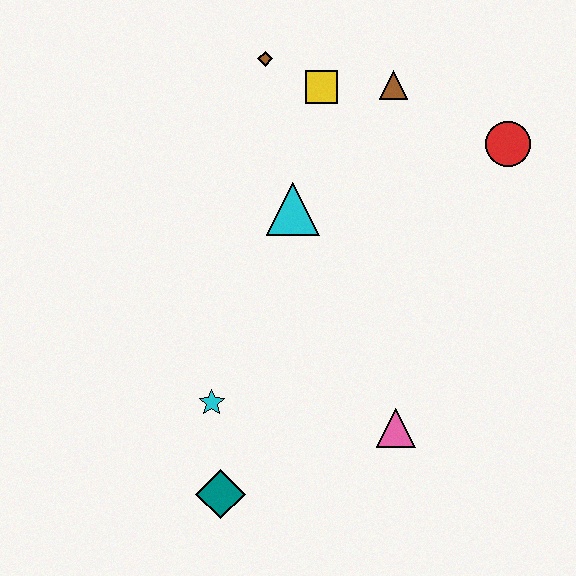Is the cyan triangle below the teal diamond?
No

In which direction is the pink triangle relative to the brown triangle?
The pink triangle is below the brown triangle.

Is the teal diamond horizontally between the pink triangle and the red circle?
No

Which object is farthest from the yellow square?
The teal diamond is farthest from the yellow square.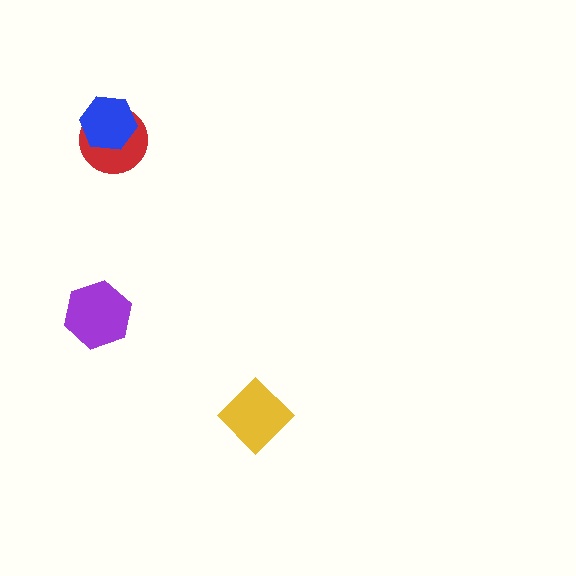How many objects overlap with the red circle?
1 object overlaps with the red circle.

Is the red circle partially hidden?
Yes, it is partially covered by another shape.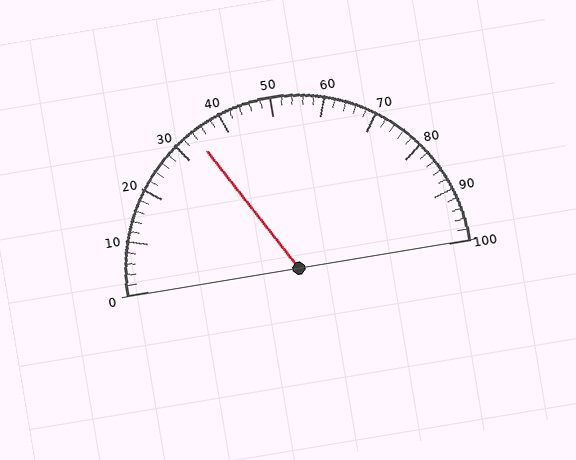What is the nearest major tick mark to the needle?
The nearest major tick mark is 30.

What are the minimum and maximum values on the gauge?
The gauge ranges from 0 to 100.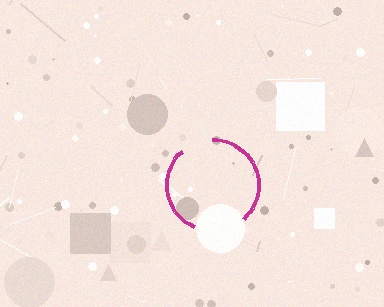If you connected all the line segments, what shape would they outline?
They would outline a circle.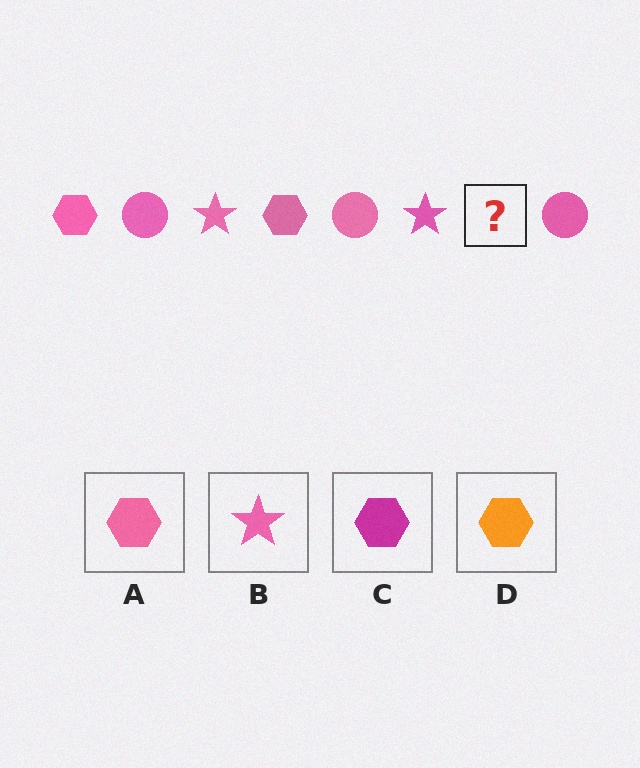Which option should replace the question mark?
Option A.